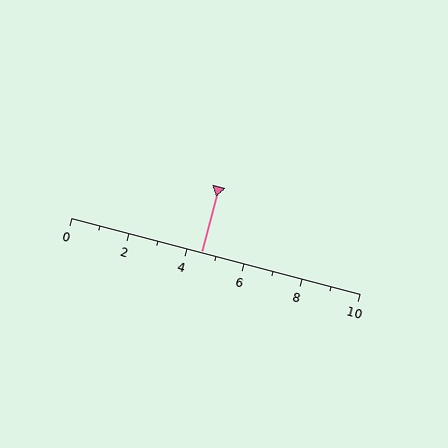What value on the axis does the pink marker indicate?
The marker indicates approximately 4.5.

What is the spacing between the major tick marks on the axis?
The major ticks are spaced 2 apart.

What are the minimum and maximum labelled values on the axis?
The axis runs from 0 to 10.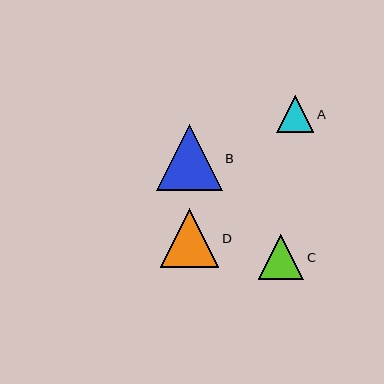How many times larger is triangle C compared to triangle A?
Triangle C is approximately 1.2 times the size of triangle A.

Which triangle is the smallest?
Triangle A is the smallest with a size of approximately 37 pixels.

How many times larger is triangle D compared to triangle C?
Triangle D is approximately 1.3 times the size of triangle C.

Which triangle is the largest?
Triangle B is the largest with a size of approximately 66 pixels.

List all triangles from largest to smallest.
From largest to smallest: B, D, C, A.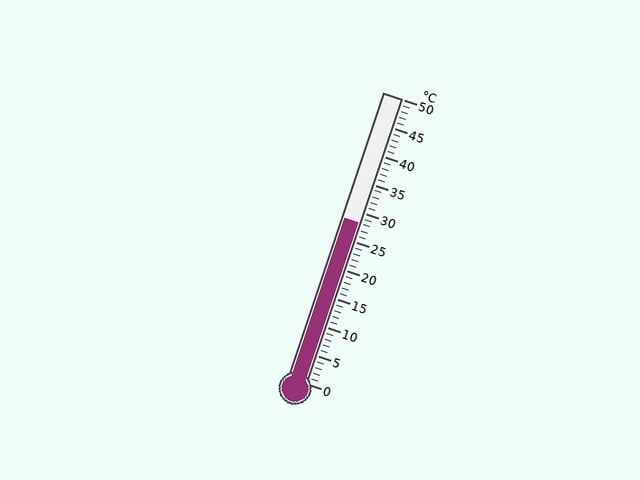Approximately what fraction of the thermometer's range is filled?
The thermometer is filled to approximately 55% of its range.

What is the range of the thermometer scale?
The thermometer scale ranges from 0°C to 50°C.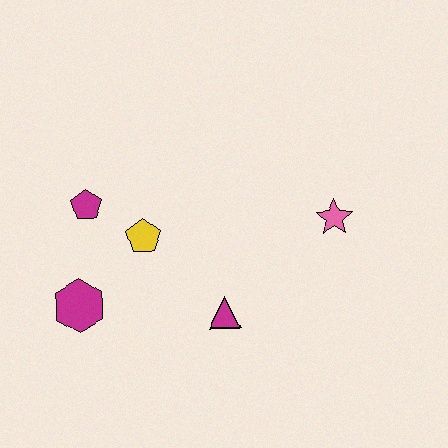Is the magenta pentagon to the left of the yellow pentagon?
Yes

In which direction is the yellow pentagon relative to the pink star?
The yellow pentagon is to the left of the pink star.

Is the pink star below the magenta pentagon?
Yes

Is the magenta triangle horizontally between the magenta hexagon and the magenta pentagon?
No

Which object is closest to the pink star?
The magenta triangle is closest to the pink star.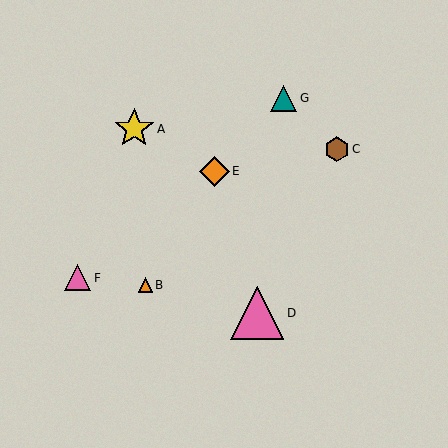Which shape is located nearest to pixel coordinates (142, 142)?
The yellow star (labeled A) at (134, 129) is nearest to that location.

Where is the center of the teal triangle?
The center of the teal triangle is at (284, 98).